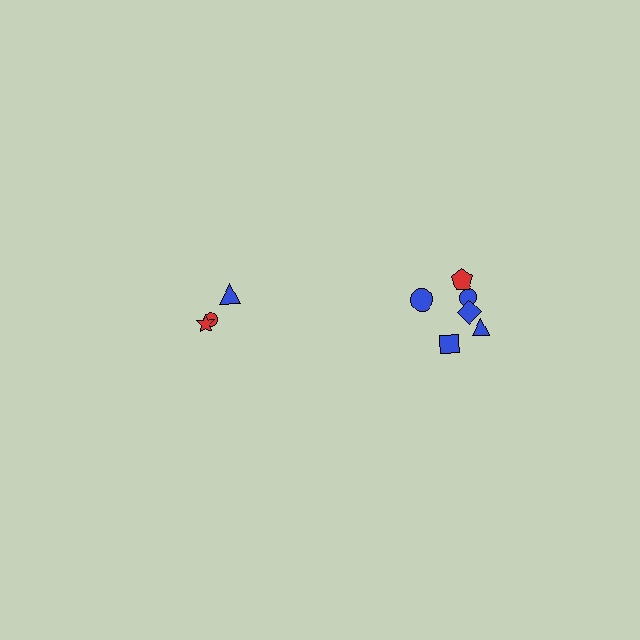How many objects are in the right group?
There are 6 objects.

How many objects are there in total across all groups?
There are 9 objects.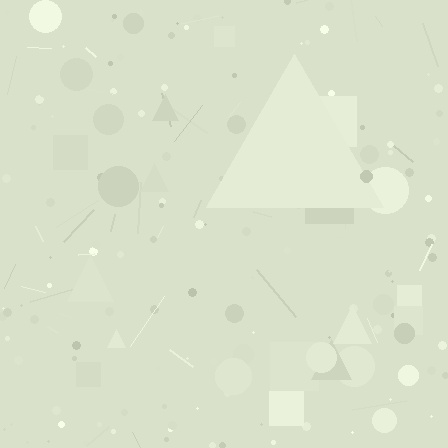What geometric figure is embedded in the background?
A triangle is embedded in the background.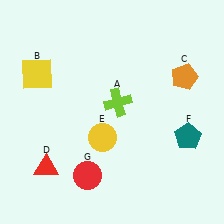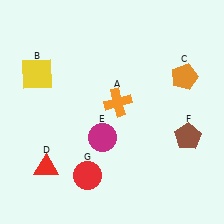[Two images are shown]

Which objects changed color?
A changed from lime to orange. E changed from yellow to magenta. F changed from teal to brown.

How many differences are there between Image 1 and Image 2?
There are 3 differences between the two images.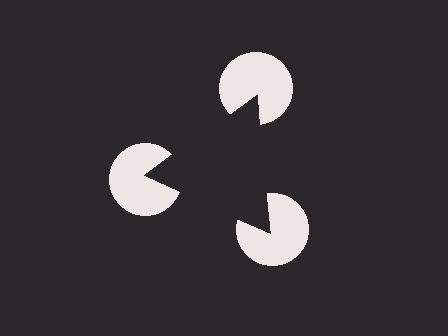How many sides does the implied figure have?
3 sides.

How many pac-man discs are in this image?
There are 3 — one at each vertex of the illusory triangle.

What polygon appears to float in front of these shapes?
An illusory triangle — its edges are inferred from the aligned wedge cuts in the pac-man discs, not physically drawn.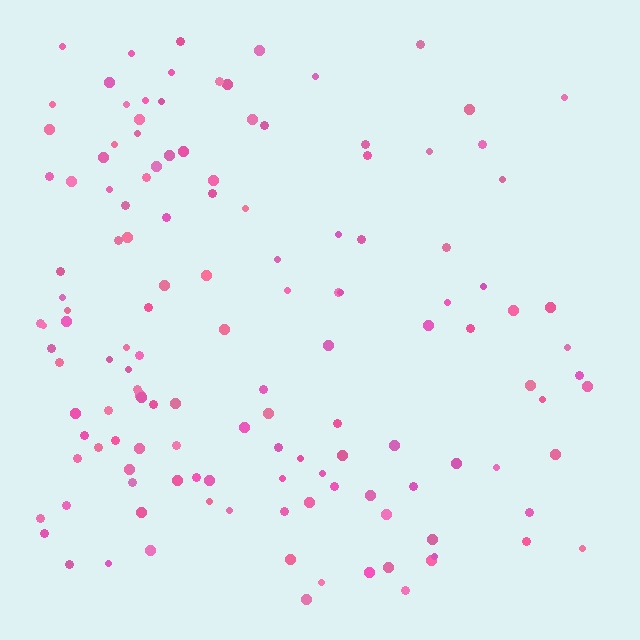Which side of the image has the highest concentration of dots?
The left.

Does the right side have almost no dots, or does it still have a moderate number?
Still a moderate number, just noticeably fewer than the left.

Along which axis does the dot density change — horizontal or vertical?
Horizontal.